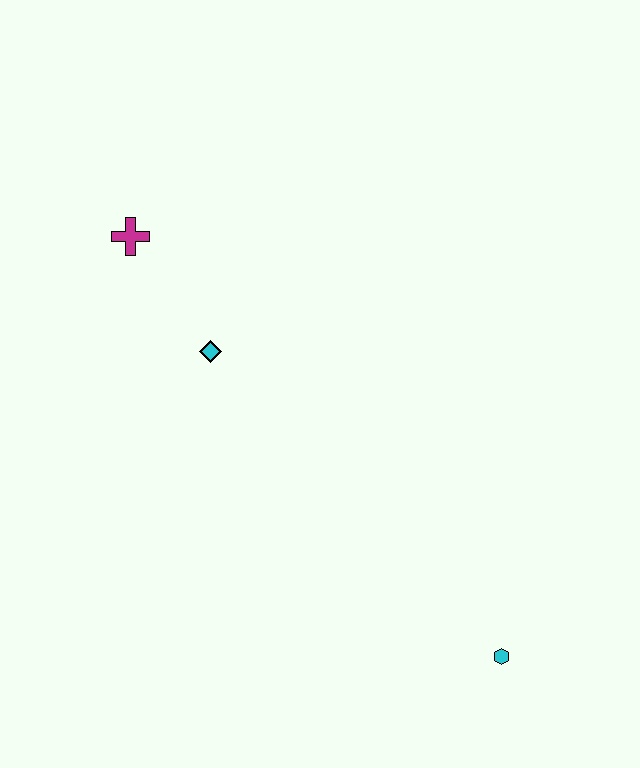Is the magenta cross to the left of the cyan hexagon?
Yes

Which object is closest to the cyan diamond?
The magenta cross is closest to the cyan diamond.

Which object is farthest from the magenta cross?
The cyan hexagon is farthest from the magenta cross.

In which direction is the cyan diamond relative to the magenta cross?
The cyan diamond is below the magenta cross.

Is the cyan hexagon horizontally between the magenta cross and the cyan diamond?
No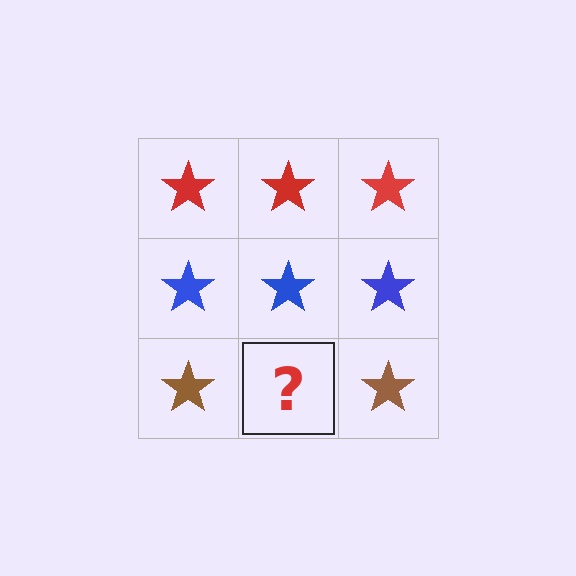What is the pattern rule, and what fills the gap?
The rule is that each row has a consistent color. The gap should be filled with a brown star.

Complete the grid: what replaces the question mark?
The question mark should be replaced with a brown star.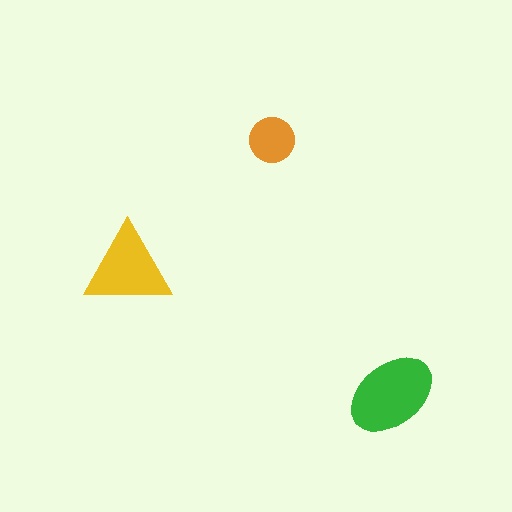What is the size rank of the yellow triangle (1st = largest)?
2nd.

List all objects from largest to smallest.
The green ellipse, the yellow triangle, the orange circle.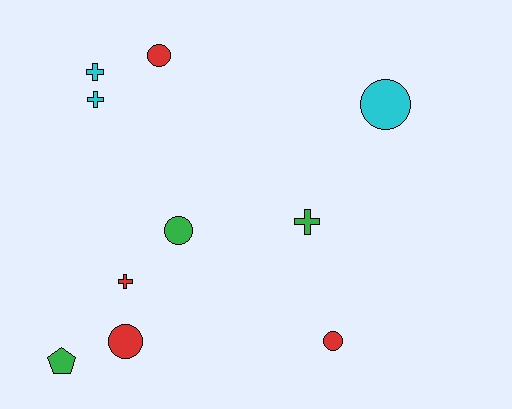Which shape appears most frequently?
Circle, with 5 objects.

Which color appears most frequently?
Red, with 4 objects.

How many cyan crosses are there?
There are 2 cyan crosses.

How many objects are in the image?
There are 10 objects.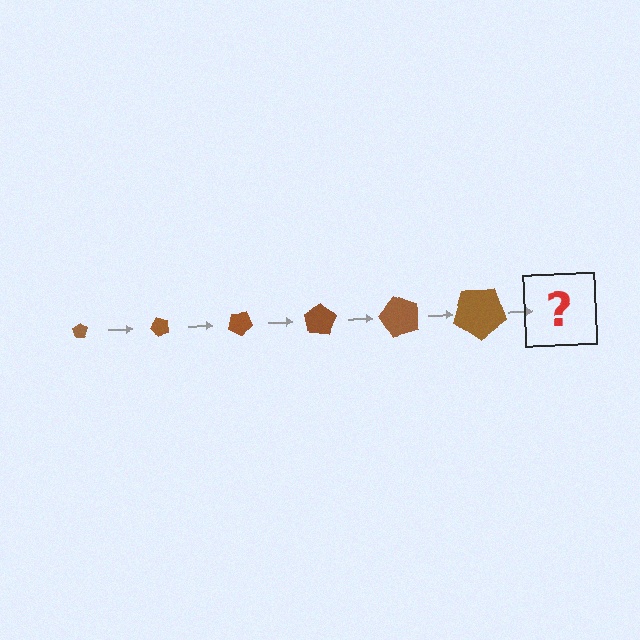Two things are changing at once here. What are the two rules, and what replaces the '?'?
The two rules are that the pentagon grows larger each step and it rotates 50 degrees each step. The '?' should be a pentagon, larger than the previous one and rotated 300 degrees from the start.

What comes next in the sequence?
The next element should be a pentagon, larger than the previous one and rotated 300 degrees from the start.